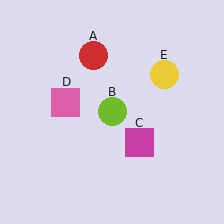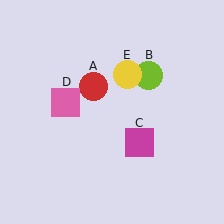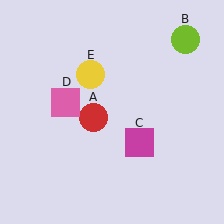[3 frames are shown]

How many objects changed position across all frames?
3 objects changed position: red circle (object A), lime circle (object B), yellow circle (object E).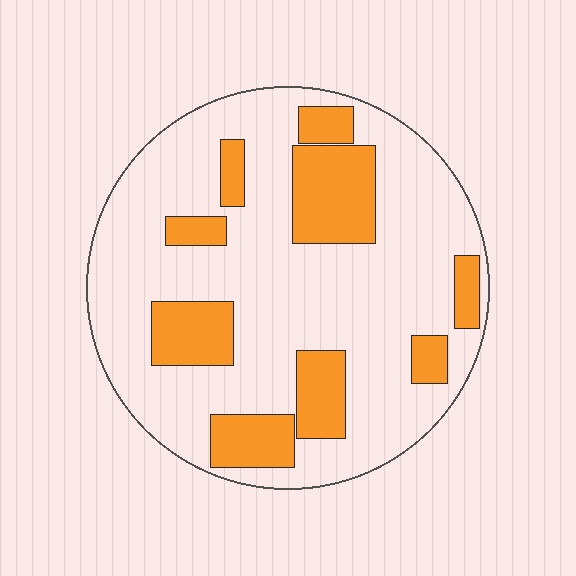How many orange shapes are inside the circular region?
9.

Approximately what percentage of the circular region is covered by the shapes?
Approximately 25%.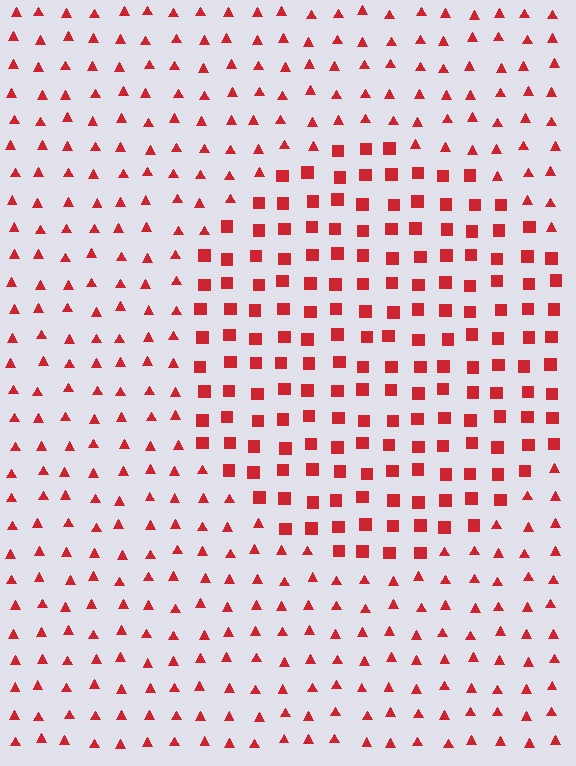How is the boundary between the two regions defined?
The boundary is defined by a change in element shape: squares inside vs. triangles outside. All elements share the same color and spacing.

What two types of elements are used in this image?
The image uses squares inside the circle region and triangles outside it.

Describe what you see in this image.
The image is filled with small red elements arranged in a uniform grid. A circle-shaped region contains squares, while the surrounding area contains triangles. The boundary is defined purely by the change in element shape.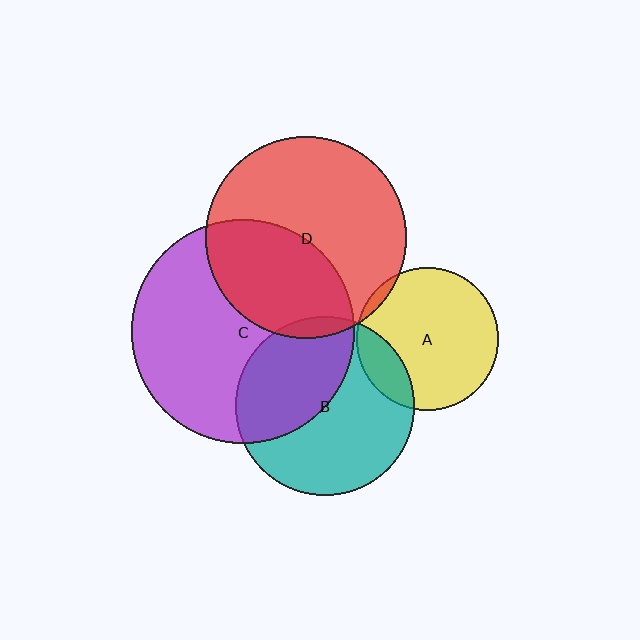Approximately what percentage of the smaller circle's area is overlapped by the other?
Approximately 40%.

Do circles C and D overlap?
Yes.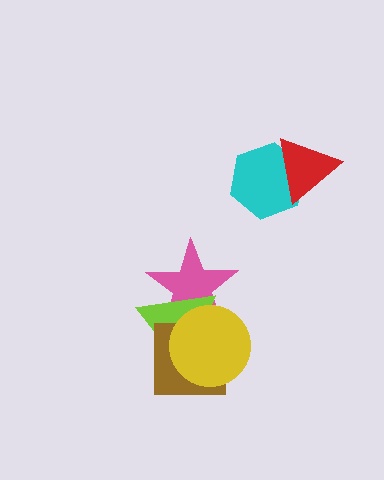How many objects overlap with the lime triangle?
3 objects overlap with the lime triangle.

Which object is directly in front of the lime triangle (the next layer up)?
The brown square is directly in front of the lime triangle.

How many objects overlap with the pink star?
3 objects overlap with the pink star.